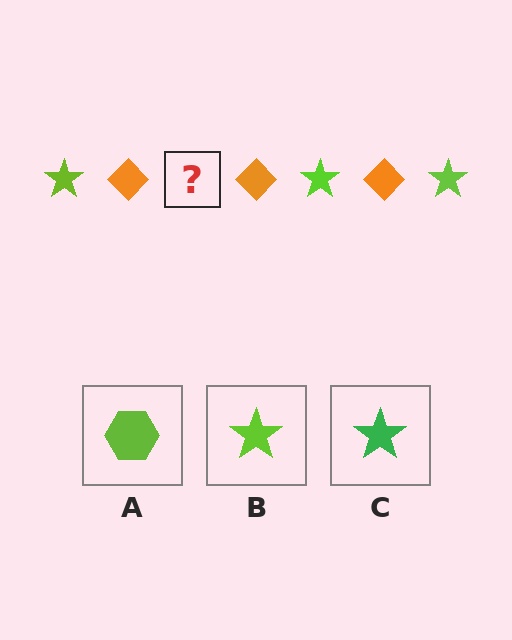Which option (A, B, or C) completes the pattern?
B.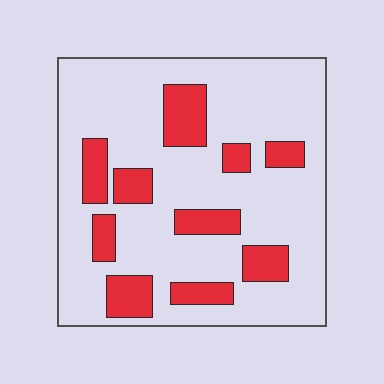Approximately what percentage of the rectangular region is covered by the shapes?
Approximately 20%.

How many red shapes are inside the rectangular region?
10.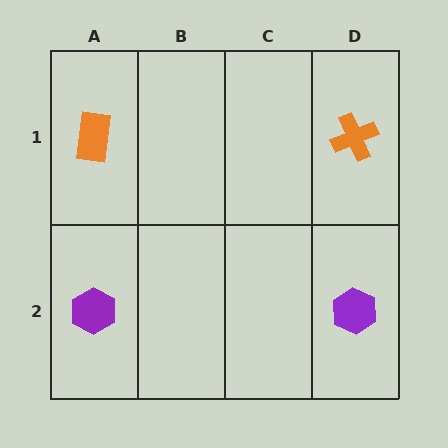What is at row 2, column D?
A purple hexagon.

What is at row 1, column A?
An orange rectangle.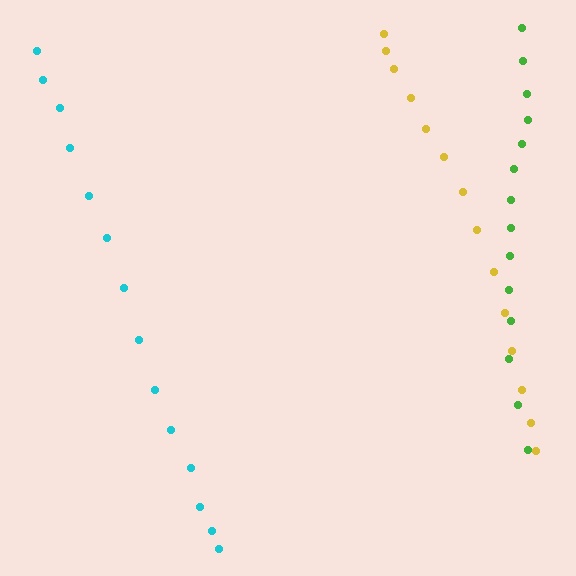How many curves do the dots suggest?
There are 3 distinct paths.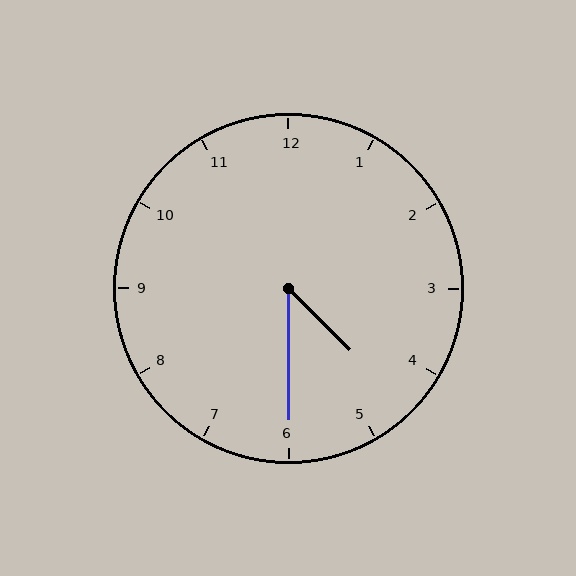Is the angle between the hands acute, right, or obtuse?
It is acute.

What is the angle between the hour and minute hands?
Approximately 45 degrees.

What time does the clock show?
4:30.